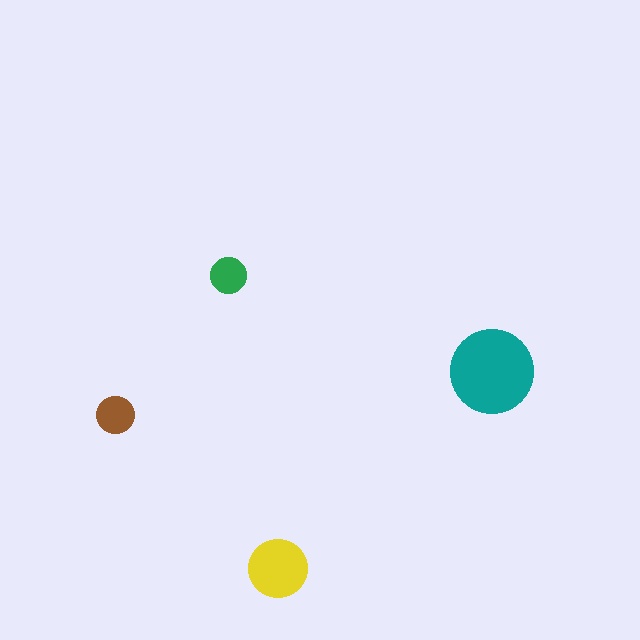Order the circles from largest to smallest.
the teal one, the yellow one, the brown one, the green one.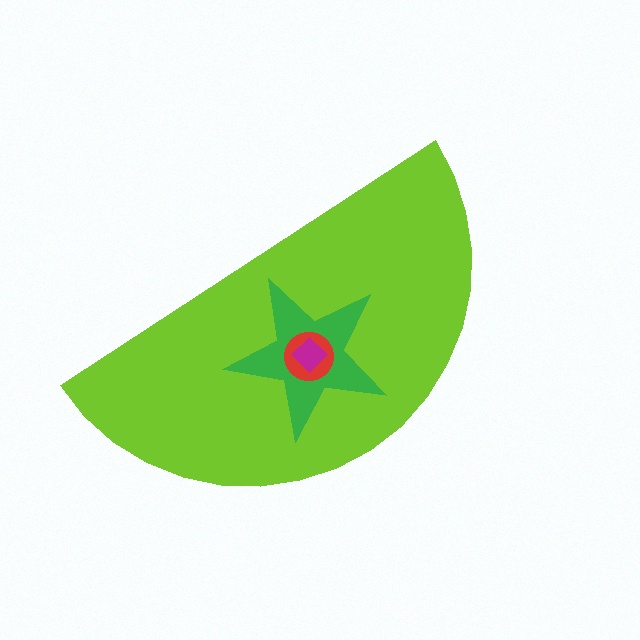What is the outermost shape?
The lime semicircle.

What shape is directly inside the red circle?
The magenta diamond.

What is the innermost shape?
The magenta diamond.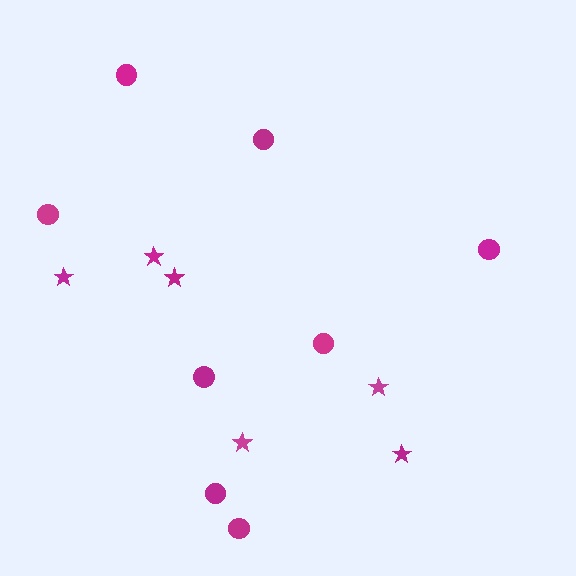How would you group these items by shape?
There are 2 groups: one group of circles (8) and one group of stars (6).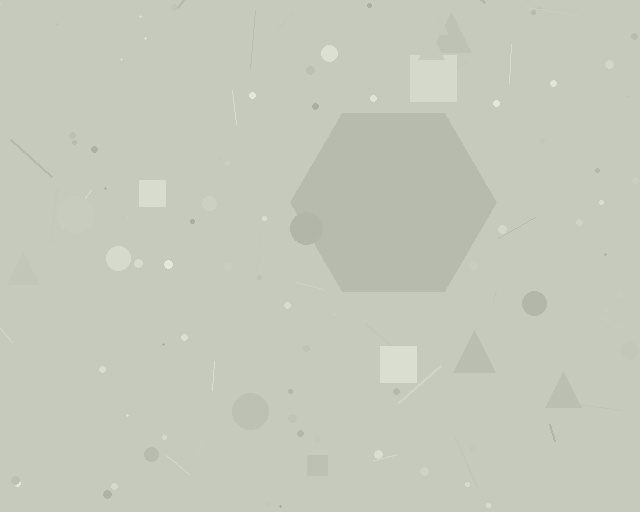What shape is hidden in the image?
A hexagon is hidden in the image.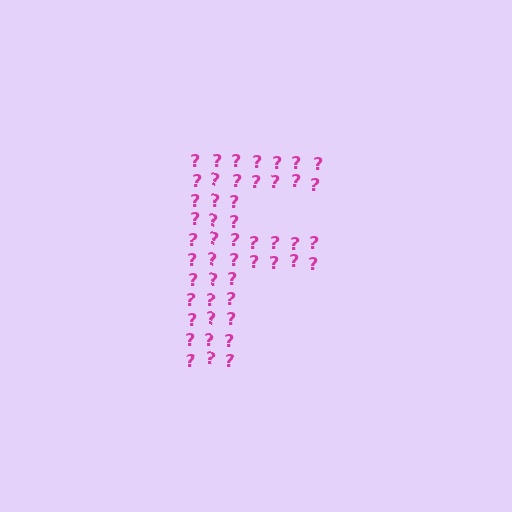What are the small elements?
The small elements are question marks.